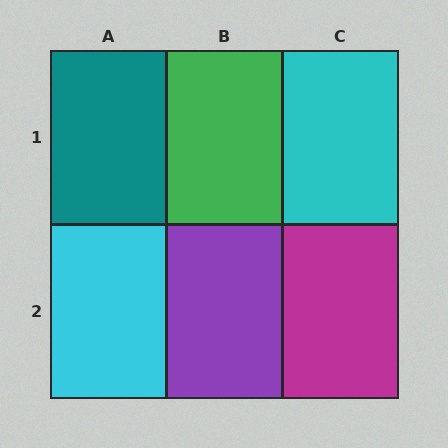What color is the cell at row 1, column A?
Teal.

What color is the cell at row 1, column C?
Cyan.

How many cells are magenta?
1 cell is magenta.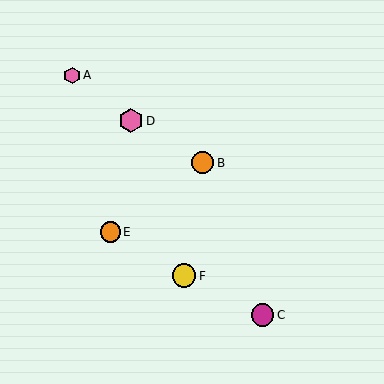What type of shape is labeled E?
Shape E is an orange circle.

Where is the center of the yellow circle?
The center of the yellow circle is at (184, 276).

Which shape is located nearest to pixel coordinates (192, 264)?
The yellow circle (labeled F) at (184, 276) is nearest to that location.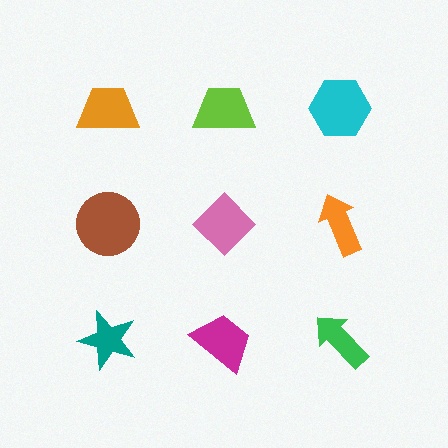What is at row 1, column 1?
An orange trapezoid.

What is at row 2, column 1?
A brown circle.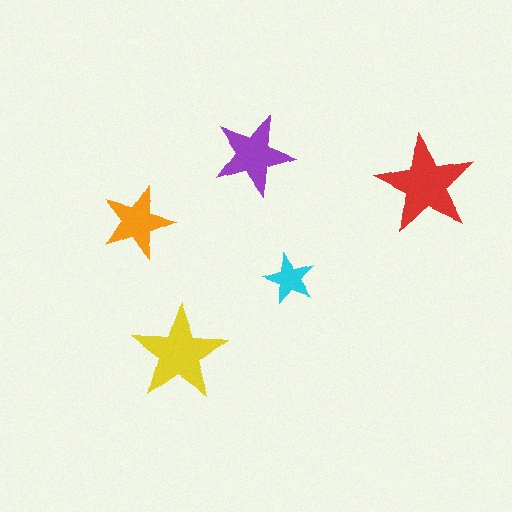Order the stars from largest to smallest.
the red one, the yellow one, the purple one, the orange one, the cyan one.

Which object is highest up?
The purple star is topmost.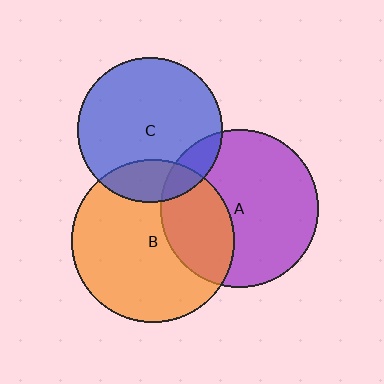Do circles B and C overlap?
Yes.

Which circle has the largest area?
Circle B (orange).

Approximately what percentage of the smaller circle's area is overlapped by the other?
Approximately 20%.